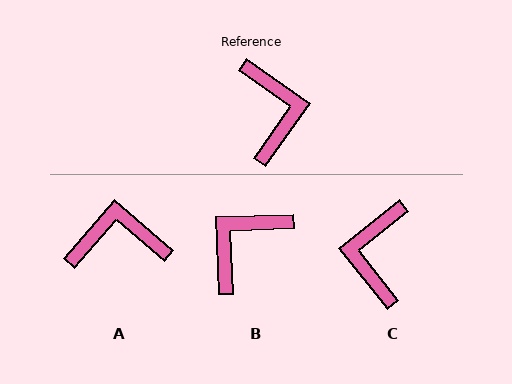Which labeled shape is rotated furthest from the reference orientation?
C, about 164 degrees away.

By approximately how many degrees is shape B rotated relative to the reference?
Approximately 127 degrees counter-clockwise.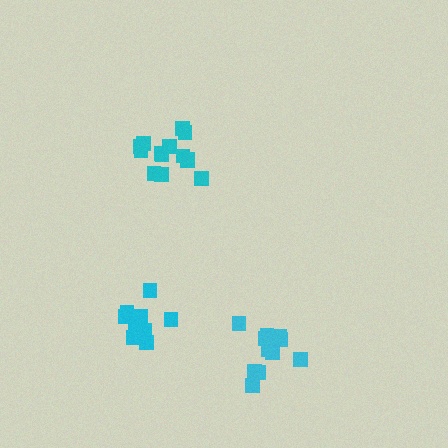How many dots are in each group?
Group 1: 9 dots, Group 2: 14 dots, Group 3: 11 dots (34 total).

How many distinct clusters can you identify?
There are 3 distinct clusters.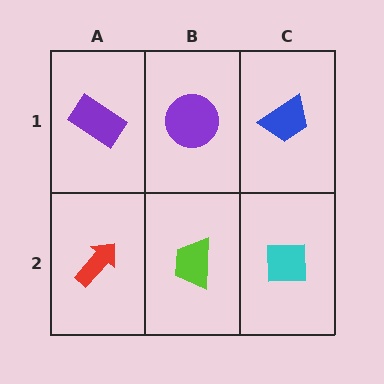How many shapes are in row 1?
3 shapes.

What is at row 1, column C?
A blue trapezoid.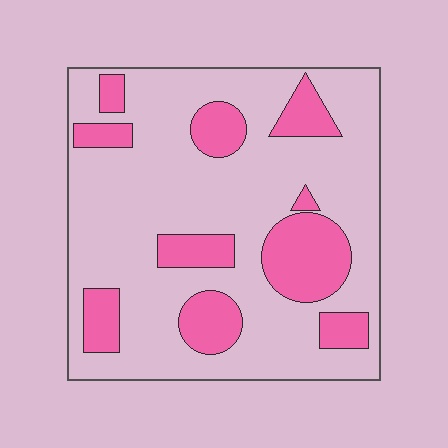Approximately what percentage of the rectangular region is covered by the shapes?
Approximately 25%.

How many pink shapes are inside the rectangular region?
10.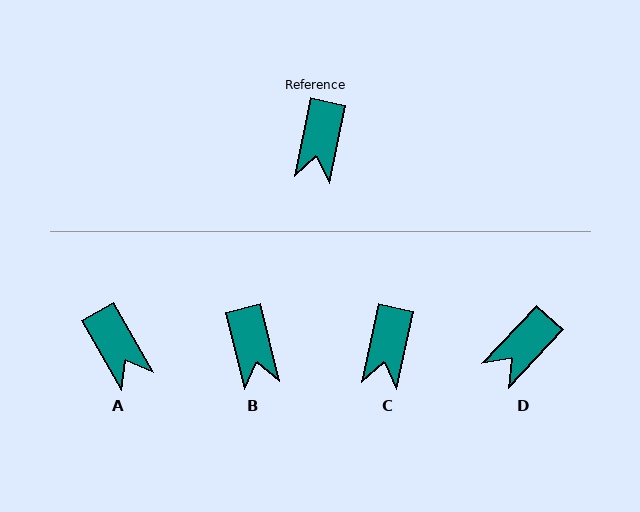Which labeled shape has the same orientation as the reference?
C.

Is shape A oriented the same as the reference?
No, it is off by about 42 degrees.